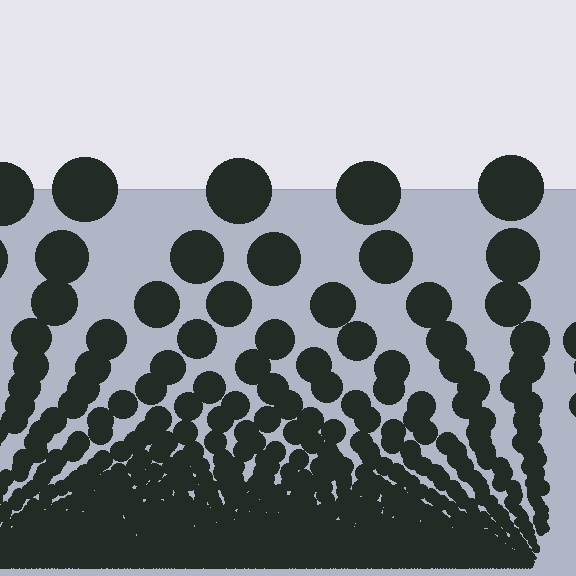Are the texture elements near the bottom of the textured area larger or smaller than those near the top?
Smaller. The gradient is inverted — elements near the bottom are smaller and denser.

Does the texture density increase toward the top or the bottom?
Density increases toward the bottom.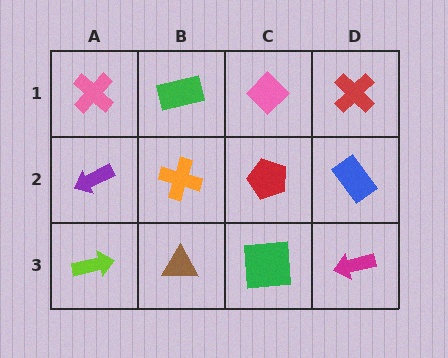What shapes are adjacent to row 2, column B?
A green rectangle (row 1, column B), a brown triangle (row 3, column B), a purple arrow (row 2, column A), a red pentagon (row 2, column C).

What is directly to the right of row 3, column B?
A green square.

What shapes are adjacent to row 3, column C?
A red pentagon (row 2, column C), a brown triangle (row 3, column B), a magenta arrow (row 3, column D).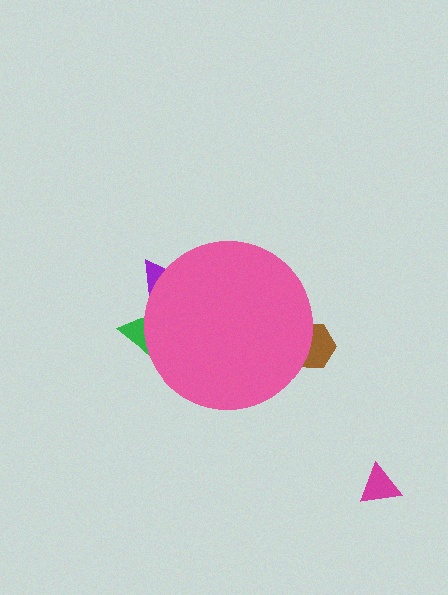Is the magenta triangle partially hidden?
No, the magenta triangle is fully visible.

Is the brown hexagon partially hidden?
Yes, the brown hexagon is partially hidden behind the pink circle.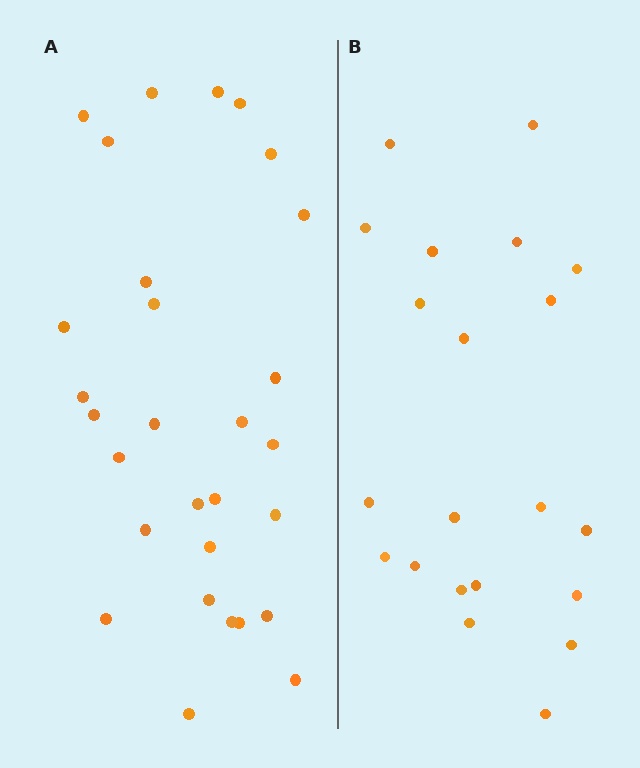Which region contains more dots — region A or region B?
Region A (the left region) has more dots.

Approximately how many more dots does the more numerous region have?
Region A has roughly 8 or so more dots than region B.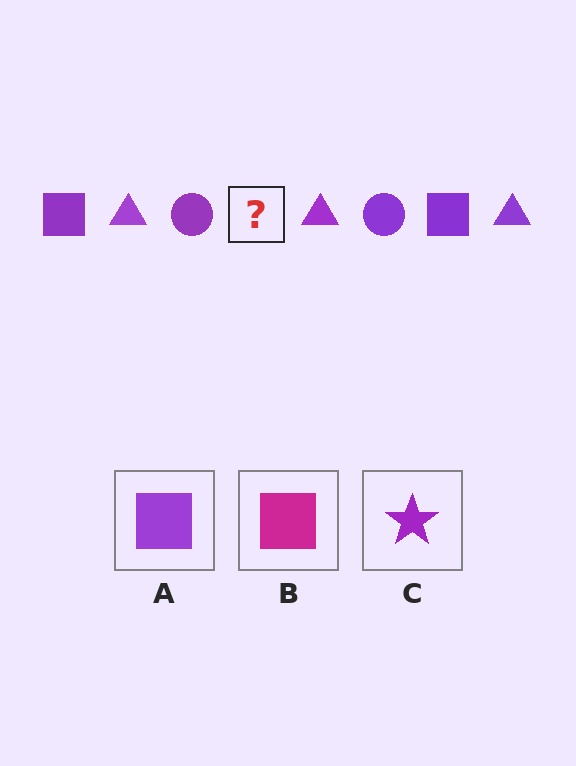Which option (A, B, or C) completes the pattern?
A.